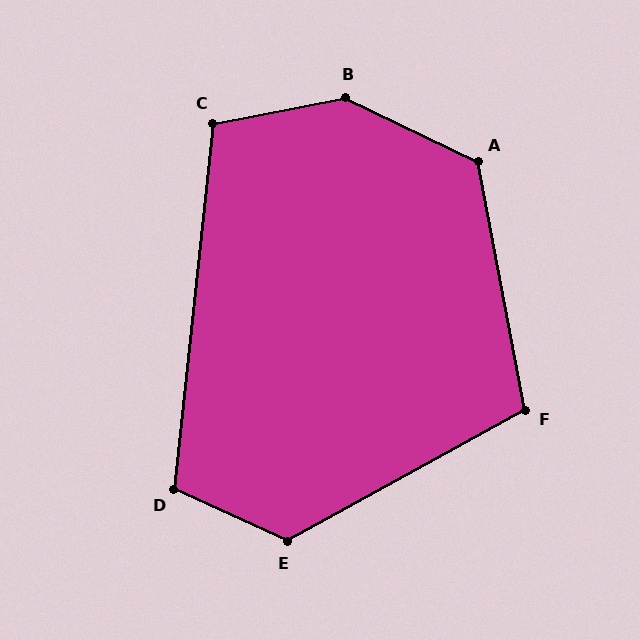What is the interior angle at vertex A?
Approximately 126 degrees (obtuse).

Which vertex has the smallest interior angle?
C, at approximately 107 degrees.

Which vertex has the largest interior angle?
B, at approximately 143 degrees.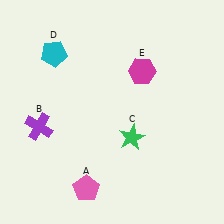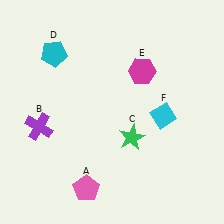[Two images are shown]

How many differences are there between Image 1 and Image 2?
There is 1 difference between the two images.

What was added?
A cyan diamond (F) was added in Image 2.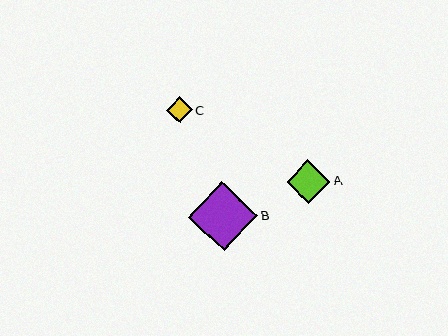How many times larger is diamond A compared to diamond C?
Diamond A is approximately 1.7 times the size of diamond C.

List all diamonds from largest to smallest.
From largest to smallest: B, A, C.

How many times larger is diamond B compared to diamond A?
Diamond B is approximately 1.6 times the size of diamond A.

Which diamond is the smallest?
Diamond C is the smallest with a size of approximately 26 pixels.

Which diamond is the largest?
Diamond B is the largest with a size of approximately 69 pixels.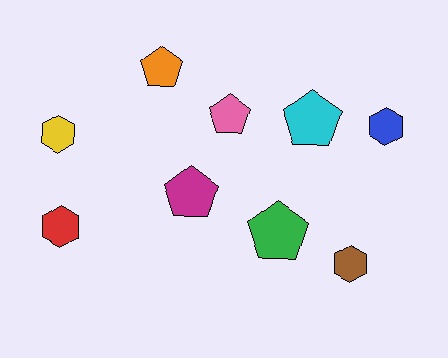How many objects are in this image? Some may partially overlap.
There are 9 objects.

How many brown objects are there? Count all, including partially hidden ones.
There is 1 brown object.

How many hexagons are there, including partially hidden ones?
There are 4 hexagons.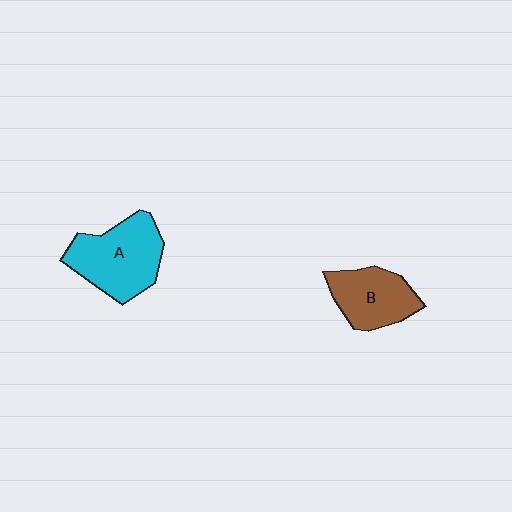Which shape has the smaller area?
Shape B (brown).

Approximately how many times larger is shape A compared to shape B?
Approximately 1.3 times.